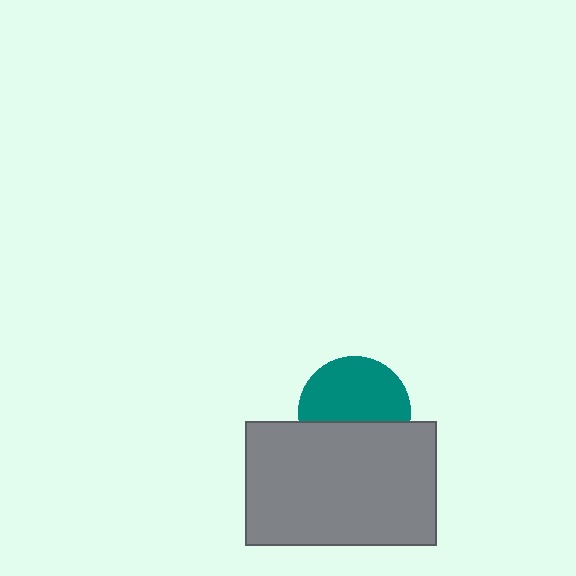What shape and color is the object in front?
The object in front is a gray rectangle.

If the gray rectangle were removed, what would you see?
You would see the complete teal circle.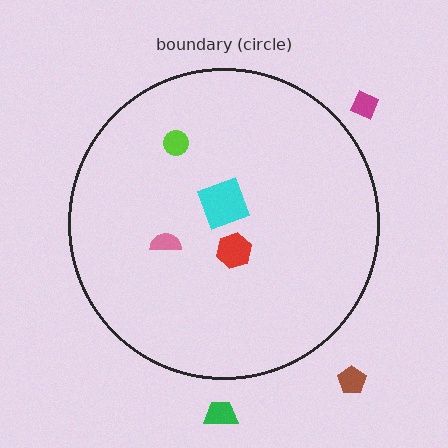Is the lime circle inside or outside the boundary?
Inside.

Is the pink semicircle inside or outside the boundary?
Inside.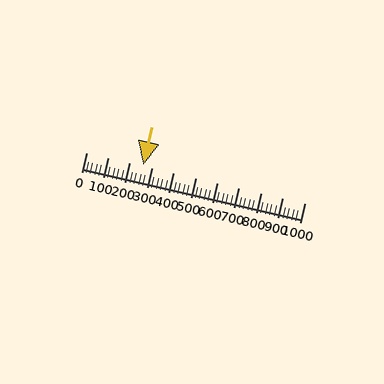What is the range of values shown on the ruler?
The ruler shows values from 0 to 1000.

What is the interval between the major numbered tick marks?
The major tick marks are spaced 100 units apart.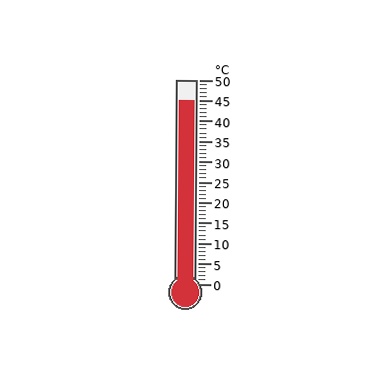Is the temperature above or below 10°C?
The temperature is above 10°C.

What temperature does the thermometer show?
The thermometer shows approximately 45°C.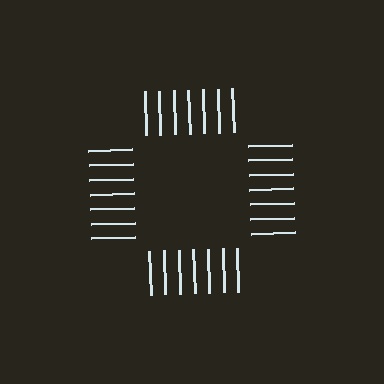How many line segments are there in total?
28 — 7 along each of the 4 edges.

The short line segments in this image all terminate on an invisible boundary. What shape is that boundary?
An illusory square — the line segments terminate on its edges but no continuous stroke is drawn.